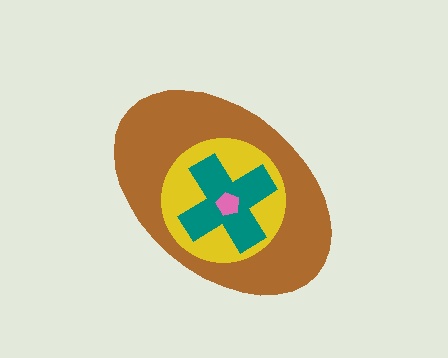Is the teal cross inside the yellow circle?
Yes.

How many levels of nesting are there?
4.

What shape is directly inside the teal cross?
The pink pentagon.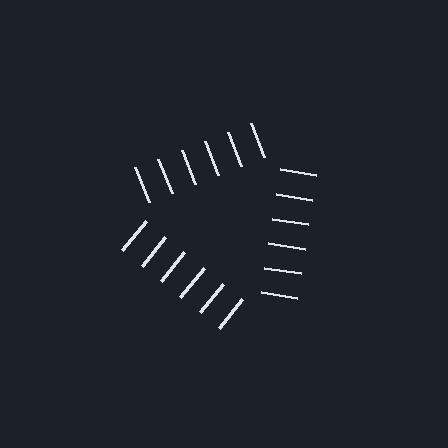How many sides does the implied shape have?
3 sides — the line-ends trace a triangle.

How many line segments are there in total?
18 — 6 along each of the 3 edges.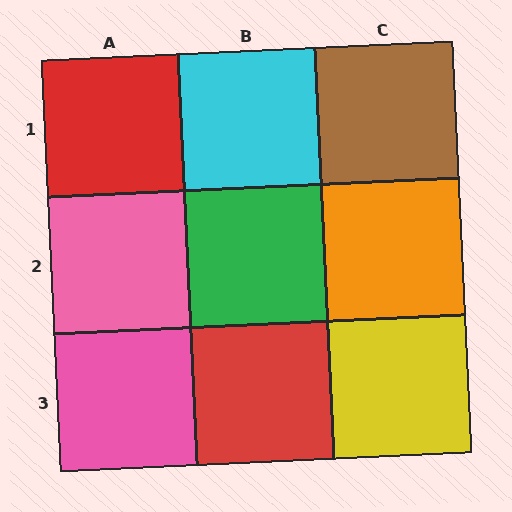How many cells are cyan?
1 cell is cyan.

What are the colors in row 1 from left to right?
Red, cyan, brown.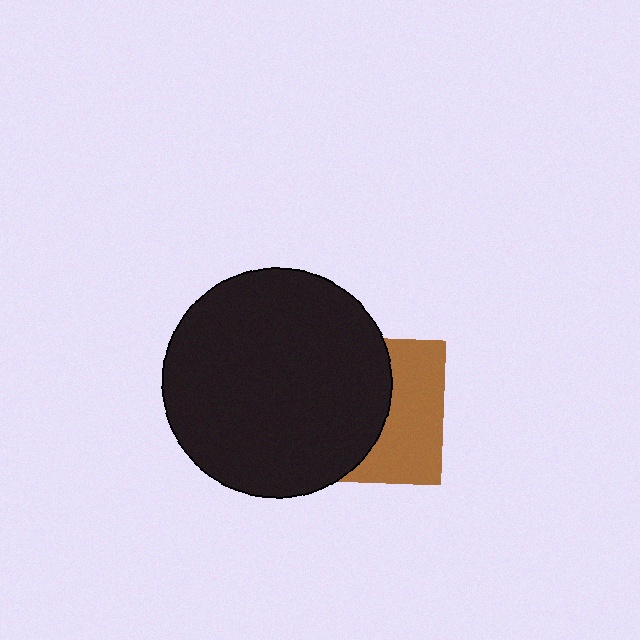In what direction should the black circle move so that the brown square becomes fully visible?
The black circle should move left. That is the shortest direction to clear the overlap and leave the brown square fully visible.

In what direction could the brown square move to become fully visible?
The brown square could move right. That would shift it out from behind the black circle entirely.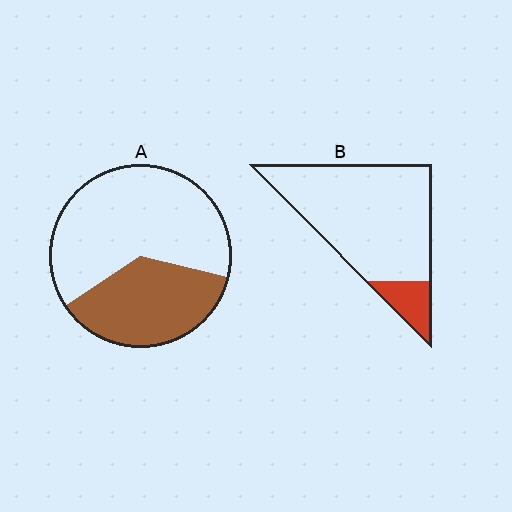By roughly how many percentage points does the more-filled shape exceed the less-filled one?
By roughly 25 percentage points (A over B).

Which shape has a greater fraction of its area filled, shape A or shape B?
Shape A.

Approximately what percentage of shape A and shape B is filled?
A is approximately 35% and B is approximately 15%.